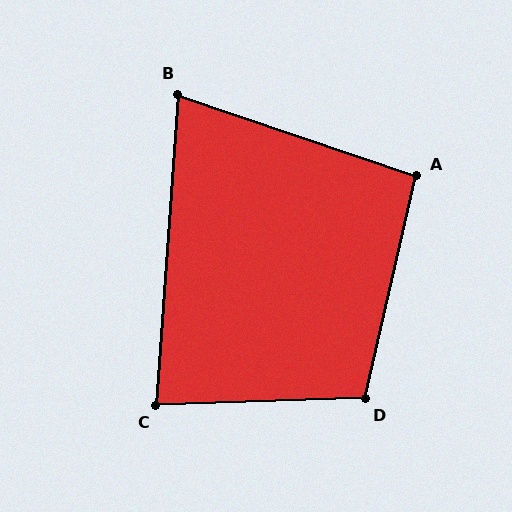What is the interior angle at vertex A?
Approximately 96 degrees (obtuse).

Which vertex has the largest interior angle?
D, at approximately 105 degrees.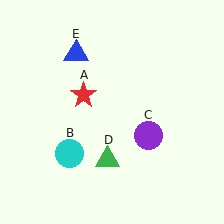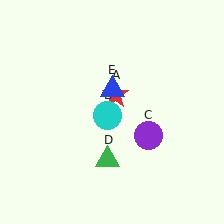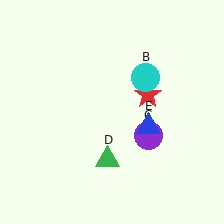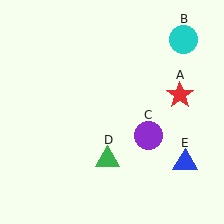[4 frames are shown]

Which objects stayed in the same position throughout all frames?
Purple circle (object C) and green triangle (object D) remained stationary.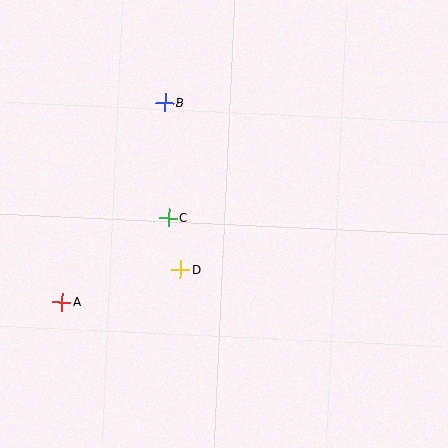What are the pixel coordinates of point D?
Point D is at (181, 269).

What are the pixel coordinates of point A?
Point A is at (62, 302).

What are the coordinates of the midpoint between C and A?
The midpoint between C and A is at (115, 260).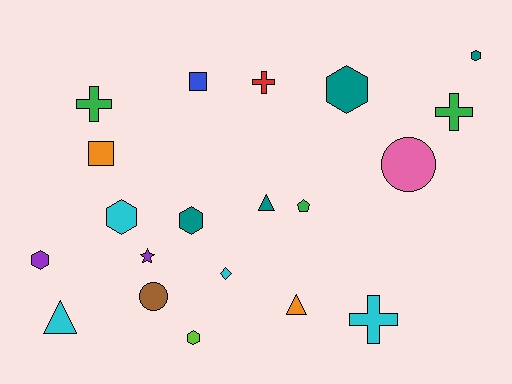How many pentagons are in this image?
There is 1 pentagon.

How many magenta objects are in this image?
There are no magenta objects.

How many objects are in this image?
There are 20 objects.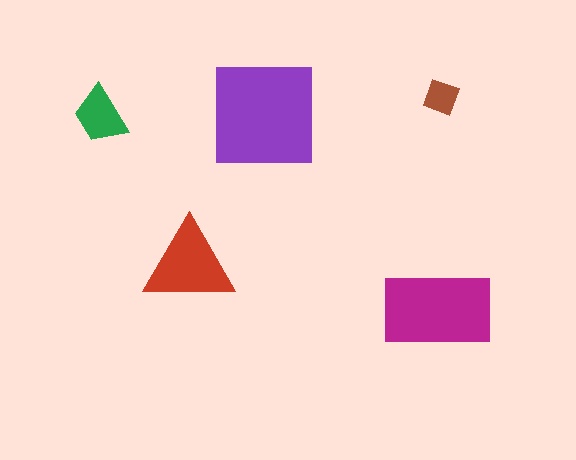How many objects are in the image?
There are 5 objects in the image.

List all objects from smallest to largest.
The brown diamond, the green trapezoid, the red triangle, the magenta rectangle, the purple square.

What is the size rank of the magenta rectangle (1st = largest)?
2nd.